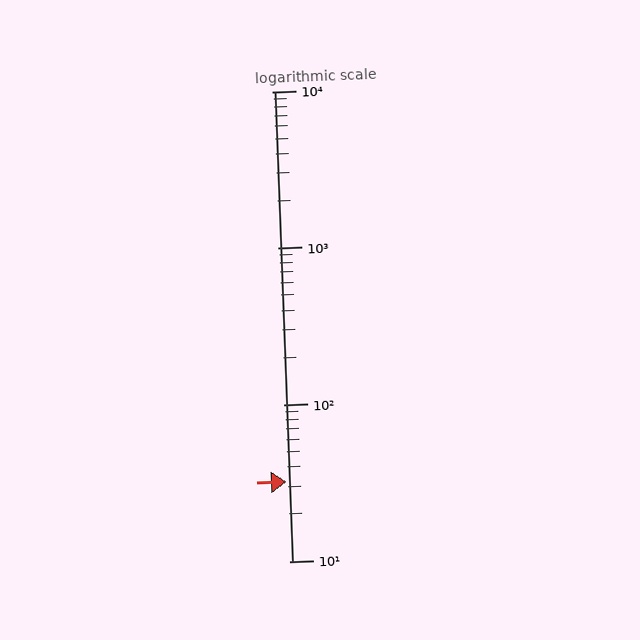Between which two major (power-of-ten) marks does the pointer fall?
The pointer is between 10 and 100.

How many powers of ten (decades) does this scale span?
The scale spans 3 decades, from 10 to 10000.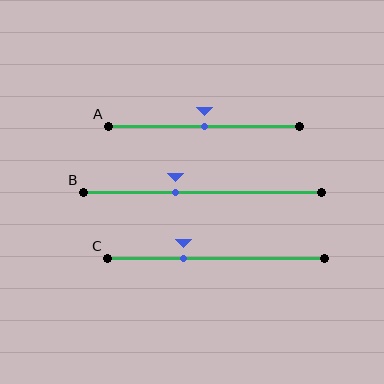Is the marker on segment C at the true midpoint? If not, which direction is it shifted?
No, the marker on segment C is shifted to the left by about 15% of the segment length.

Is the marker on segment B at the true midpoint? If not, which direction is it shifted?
No, the marker on segment B is shifted to the left by about 11% of the segment length.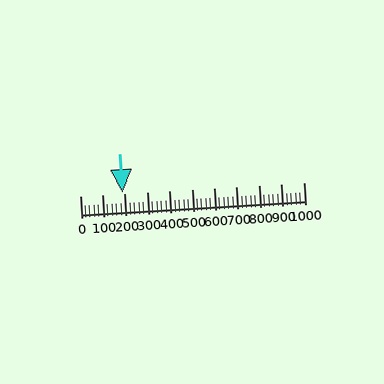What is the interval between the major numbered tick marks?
The major tick marks are spaced 100 units apart.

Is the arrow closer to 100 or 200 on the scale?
The arrow is closer to 200.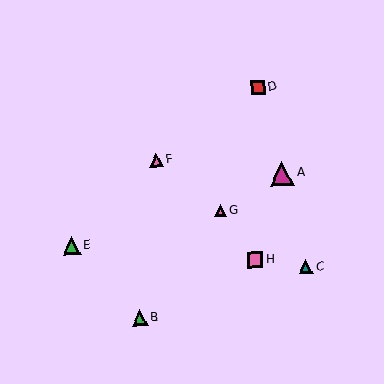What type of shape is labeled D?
Shape D is a red square.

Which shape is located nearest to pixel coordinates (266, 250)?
The pink square (labeled H) at (255, 260) is nearest to that location.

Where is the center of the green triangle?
The center of the green triangle is at (140, 318).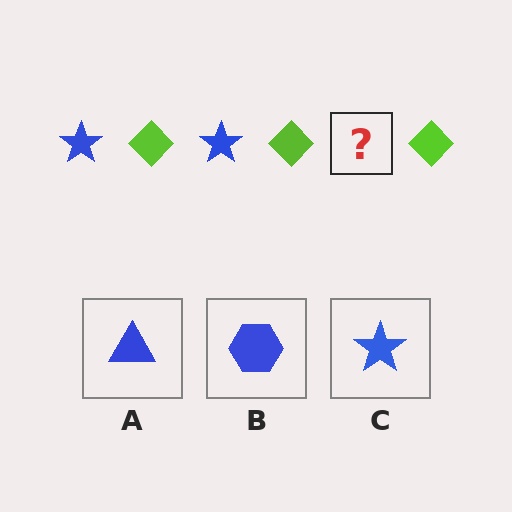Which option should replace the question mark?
Option C.